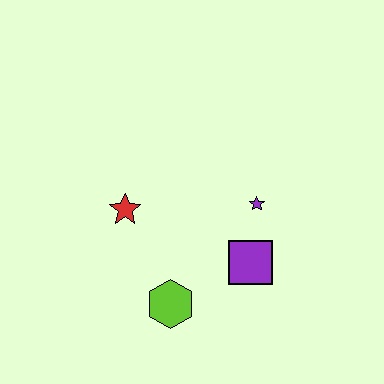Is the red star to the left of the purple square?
Yes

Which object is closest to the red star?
The lime hexagon is closest to the red star.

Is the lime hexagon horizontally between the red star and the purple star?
Yes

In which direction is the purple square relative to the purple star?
The purple square is below the purple star.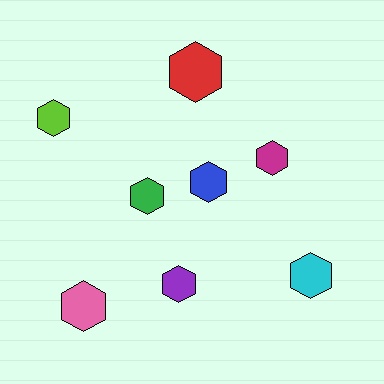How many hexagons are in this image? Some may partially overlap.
There are 8 hexagons.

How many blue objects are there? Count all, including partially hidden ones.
There is 1 blue object.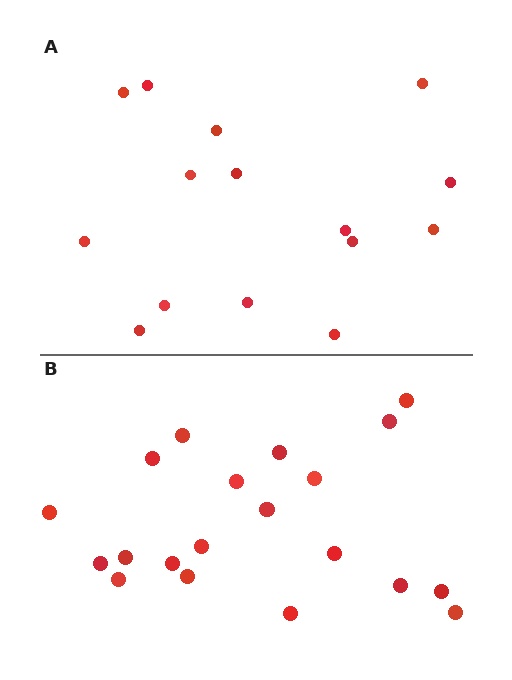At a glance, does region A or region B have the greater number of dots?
Region B (the bottom region) has more dots.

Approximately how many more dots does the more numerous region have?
Region B has about 5 more dots than region A.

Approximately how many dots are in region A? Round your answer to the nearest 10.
About 20 dots. (The exact count is 15, which rounds to 20.)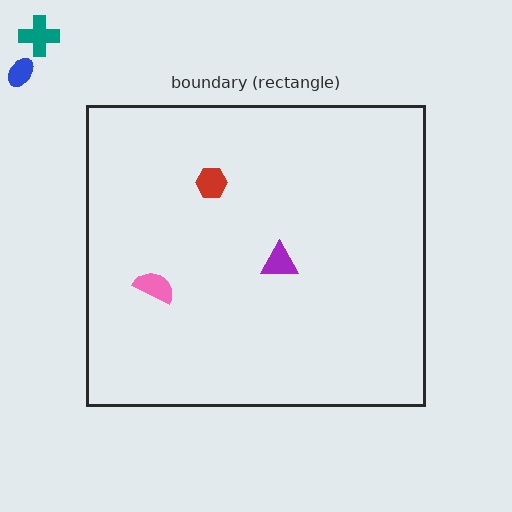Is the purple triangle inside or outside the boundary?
Inside.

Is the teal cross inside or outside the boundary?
Outside.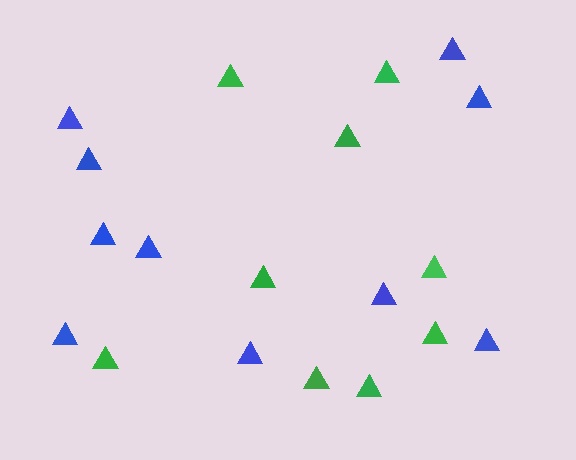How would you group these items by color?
There are 2 groups: one group of green triangles (9) and one group of blue triangles (10).